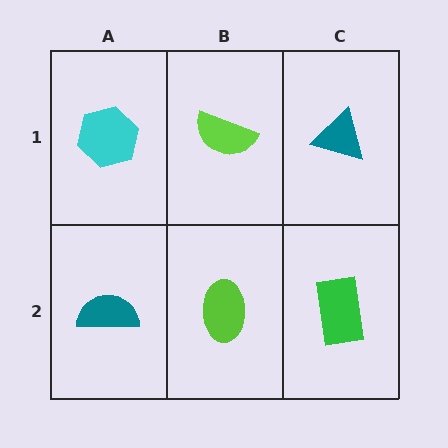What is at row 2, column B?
A lime ellipse.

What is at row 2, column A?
A teal semicircle.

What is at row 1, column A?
A cyan hexagon.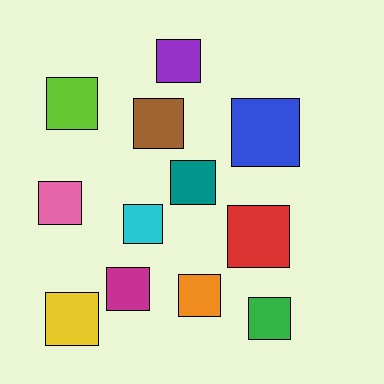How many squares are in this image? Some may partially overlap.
There are 12 squares.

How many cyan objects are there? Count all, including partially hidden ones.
There is 1 cyan object.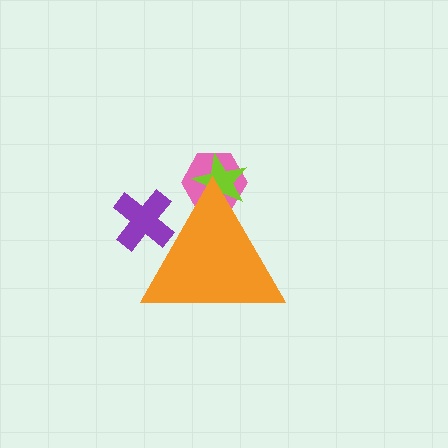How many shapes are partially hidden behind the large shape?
3 shapes are partially hidden.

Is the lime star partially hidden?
Yes, the lime star is partially hidden behind the orange triangle.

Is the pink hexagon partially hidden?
Yes, the pink hexagon is partially hidden behind the orange triangle.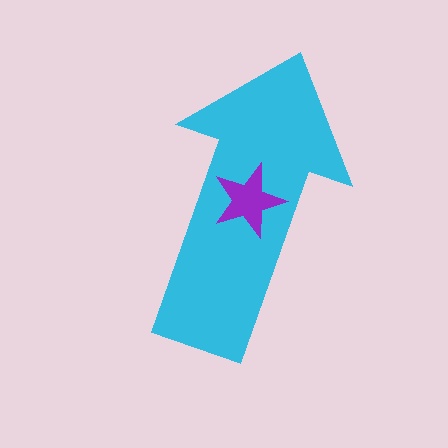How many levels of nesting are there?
2.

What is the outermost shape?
The cyan arrow.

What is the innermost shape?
The purple star.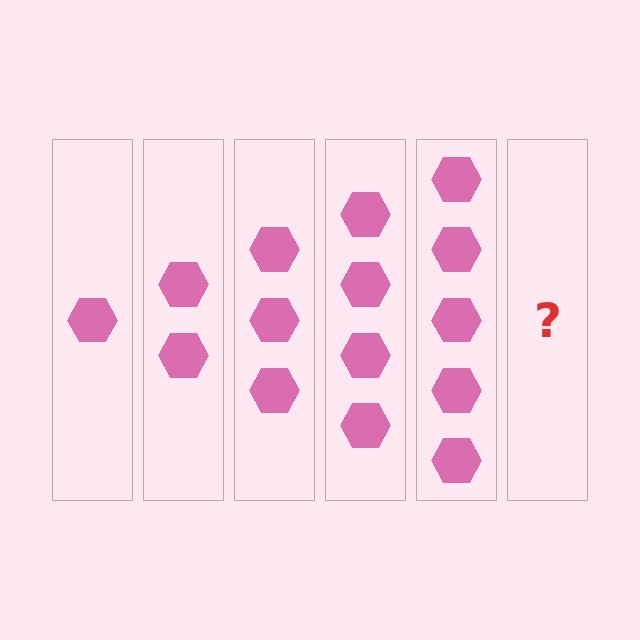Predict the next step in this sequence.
The next step is 6 hexagons.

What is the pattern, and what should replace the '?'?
The pattern is that each step adds one more hexagon. The '?' should be 6 hexagons.